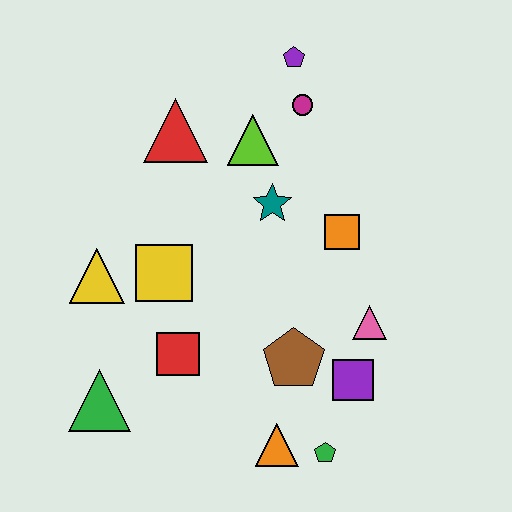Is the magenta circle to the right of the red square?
Yes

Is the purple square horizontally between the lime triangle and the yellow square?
No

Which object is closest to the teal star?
The lime triangle is closest to the teal star.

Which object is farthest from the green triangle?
The purple pentagon is farthest from the green triangle.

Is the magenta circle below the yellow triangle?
No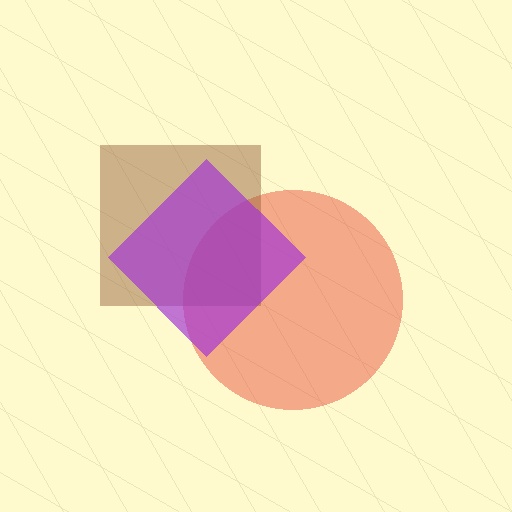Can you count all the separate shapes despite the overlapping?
Yes, there are 3 separate shapes.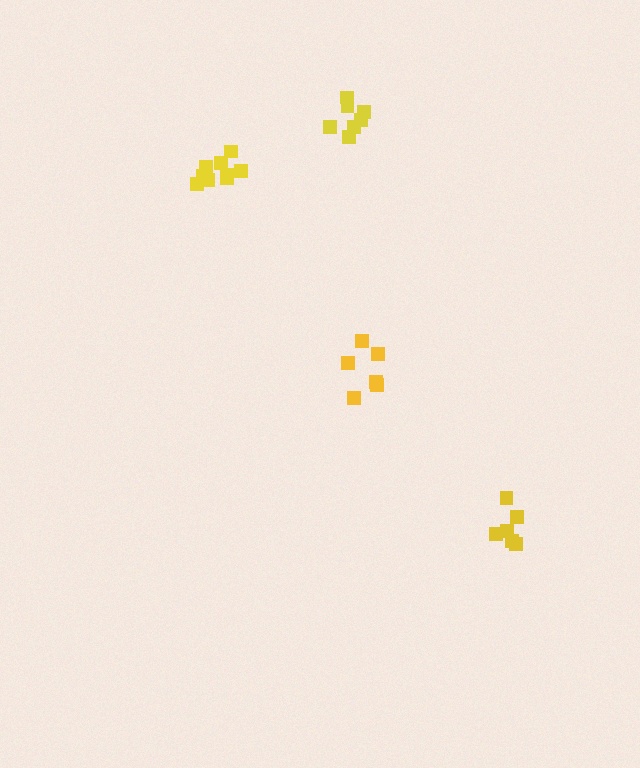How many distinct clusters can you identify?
There are 4 distinct clusters.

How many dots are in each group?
Group 1: 9 dots, Group 2: 6 dots, Group 3: 6 dots, Group 4: 7 dots (28 total).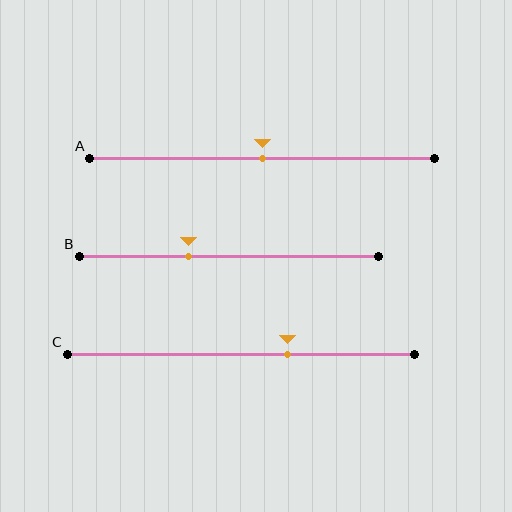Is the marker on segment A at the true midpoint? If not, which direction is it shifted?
Yes, the marker on segment A is at the true midpoint.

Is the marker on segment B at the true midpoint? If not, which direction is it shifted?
No, the marker on segment B is shifted to the left by about 13% of the segment length.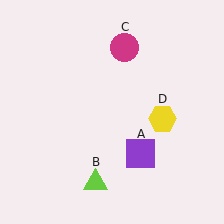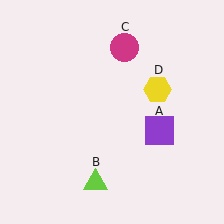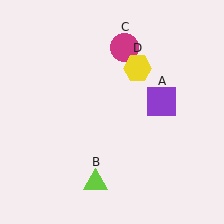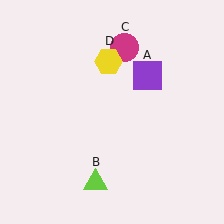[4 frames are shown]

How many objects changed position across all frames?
2 objects changed position: purple square (object A), yellow hexagon (object D).